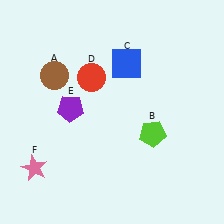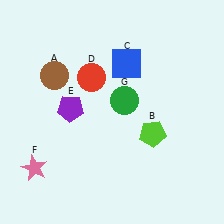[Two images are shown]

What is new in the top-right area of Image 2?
A green circle (G) was added in the top-right area of Image 2.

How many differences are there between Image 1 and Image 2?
There is 1 difference between the two images.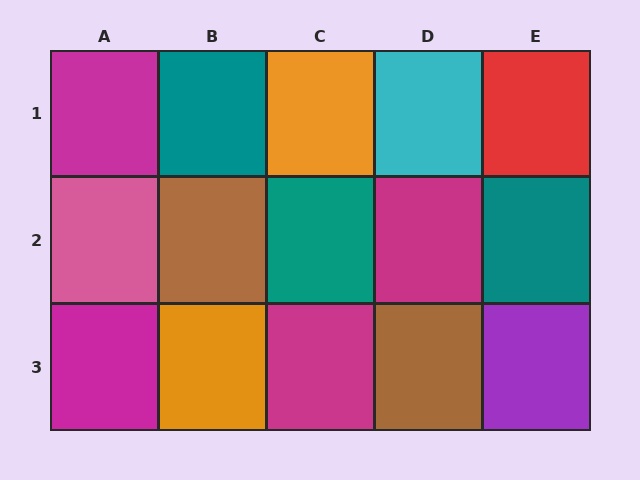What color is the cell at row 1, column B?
Teal.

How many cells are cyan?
1 cell is cyan.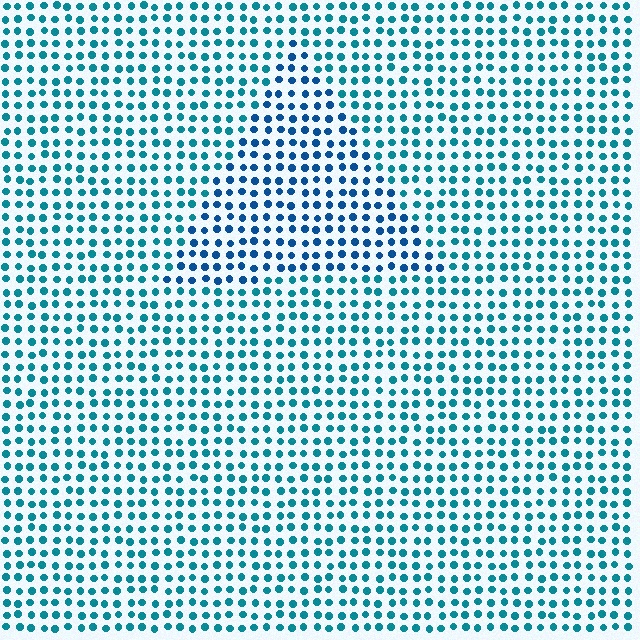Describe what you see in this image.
The image is filled with small teal elements in a uniform arrangement. A triangle-shaped region is visible where the elements are tinted to a slightly different hue, forming a subtle color boundary.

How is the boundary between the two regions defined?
The boundary is defined purely by a slight shift in hue (about 25 degrees). Spacing, size, and orientation are identical on both sides.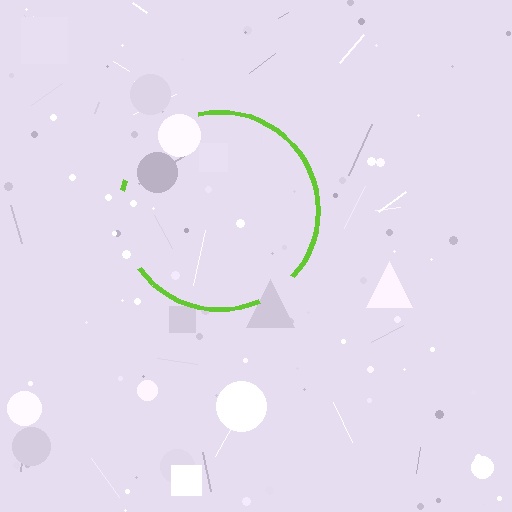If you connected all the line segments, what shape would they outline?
They would outline a circle.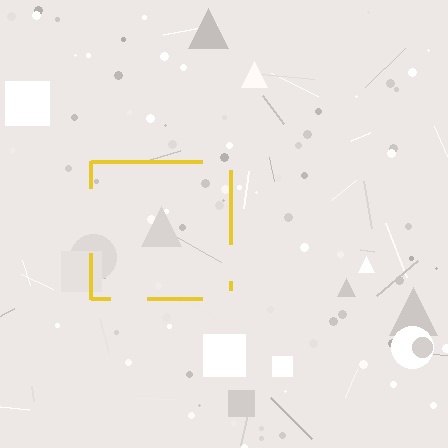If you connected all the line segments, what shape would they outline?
They would outline a square.